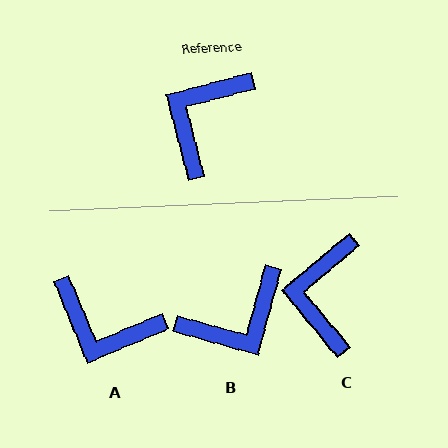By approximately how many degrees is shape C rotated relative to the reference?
Approximately 25 degrees counter-clockwise.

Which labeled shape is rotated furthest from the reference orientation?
B, about 150 degrees away.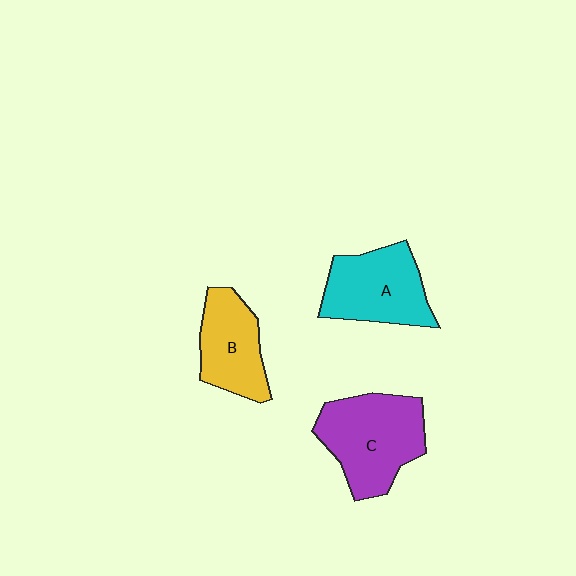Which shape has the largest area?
Shape C (purple).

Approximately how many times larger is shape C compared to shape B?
Approximately 1.4 times.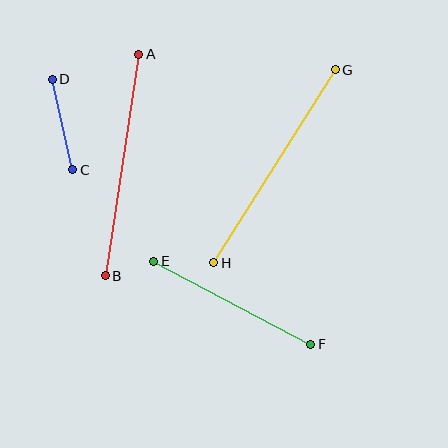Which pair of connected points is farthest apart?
Points G and H are farthest apart.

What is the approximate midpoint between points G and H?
The midpoint is at approximately (274, 166) pixels.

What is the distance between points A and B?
The distance is approximately 224 pixels.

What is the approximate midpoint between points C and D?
The midpoint is at approximately (63, 125) pixels.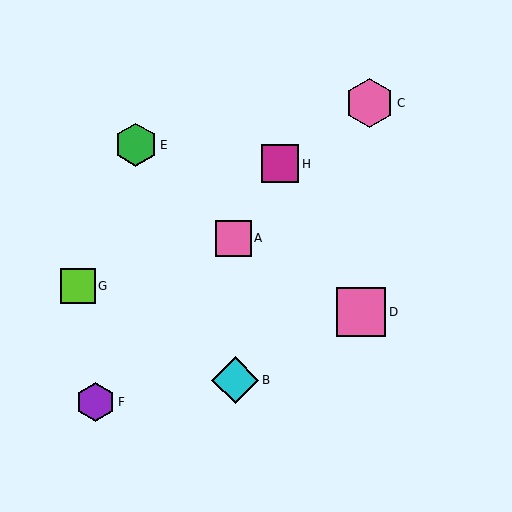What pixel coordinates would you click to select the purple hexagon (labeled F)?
Click at (95, 402) to select the purple hexagon F.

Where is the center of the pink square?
The center of the pink square is at (361, 312).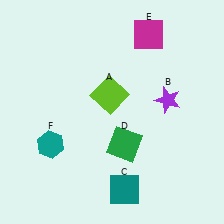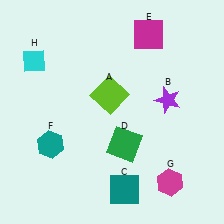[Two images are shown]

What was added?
A magenta hexagon (G), a cyan diamond (H) were added in Image 2.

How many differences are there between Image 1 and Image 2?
There are 2 differences between the two images.